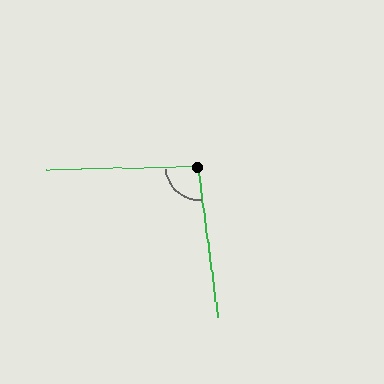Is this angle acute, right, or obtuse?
It is obtuse.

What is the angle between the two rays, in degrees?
Approximately 96 degrees.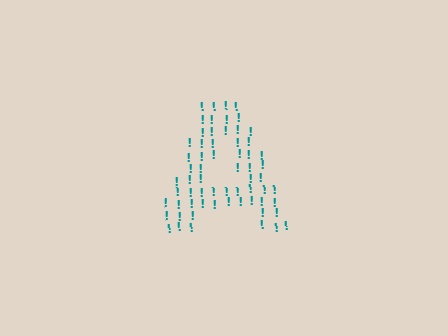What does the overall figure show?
The overall figure shows the letter A.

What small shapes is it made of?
It is made of small exclamation marks.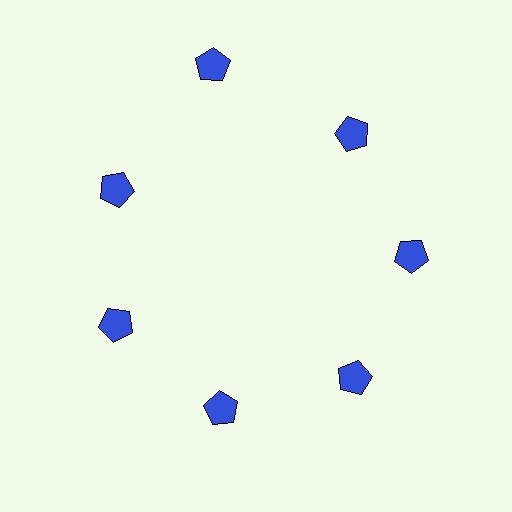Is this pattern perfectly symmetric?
No. The 7 blue pentagons are arranged in a ring, but one element near the 12 o'clock position is pushed outward from the center, breaking the 7-fold rotational symmetry.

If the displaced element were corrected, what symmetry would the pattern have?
It would have 7-fold rotational symmetry — the pattern would map onto itself every 51 degrees.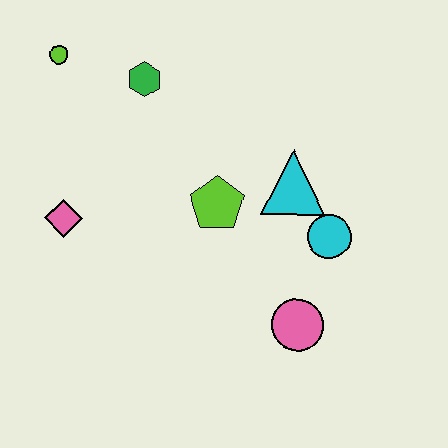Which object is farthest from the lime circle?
The pink circle is farthest from the lime circle.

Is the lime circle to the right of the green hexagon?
No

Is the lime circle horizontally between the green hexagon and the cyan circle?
No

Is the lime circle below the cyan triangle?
No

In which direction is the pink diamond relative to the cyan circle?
The pink diamond is to the left of the cyan circle.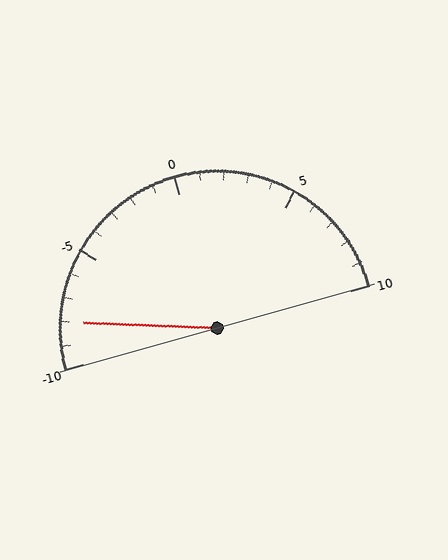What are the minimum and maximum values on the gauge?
The gauge ranges from -10 to 10.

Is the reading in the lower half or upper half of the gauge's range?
The reading is in the lower half of the range (-10 to 10).